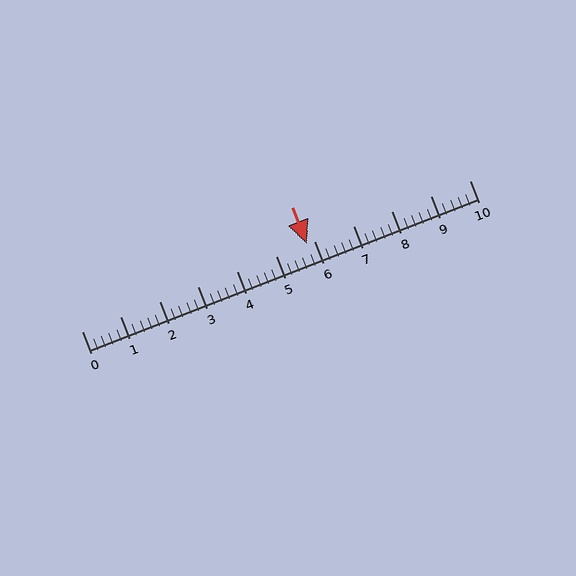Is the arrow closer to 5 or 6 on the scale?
The arrow is closer to 6.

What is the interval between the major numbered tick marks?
The major tick marks are spaced 1 units apart.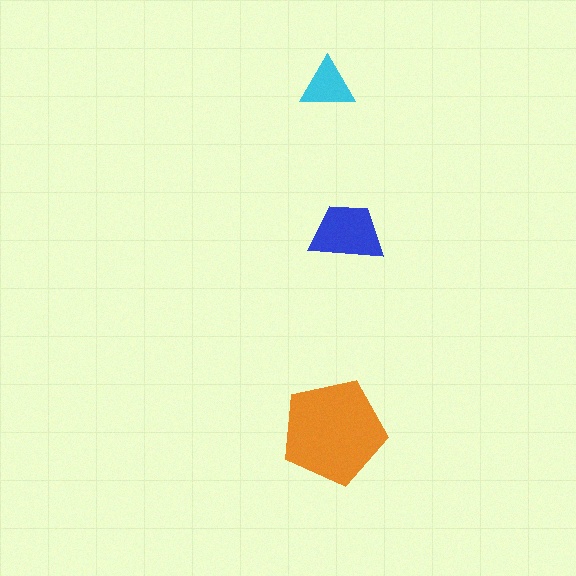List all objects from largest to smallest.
The orange pentagon, the blue trapezoid, the cyan triangle.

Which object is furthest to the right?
The blue trapezoid is rightmost.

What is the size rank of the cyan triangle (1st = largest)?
3rd.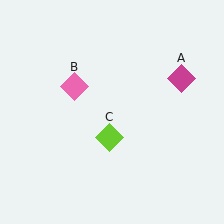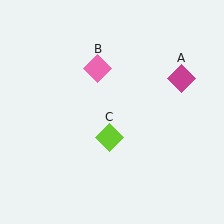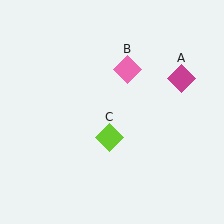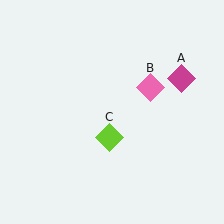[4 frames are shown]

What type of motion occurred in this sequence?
The pink diamond (object B) rotated clockwise around the center of the scene.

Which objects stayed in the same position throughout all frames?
Magenta diamond (object A) and lime diamond (object C) remained stationary.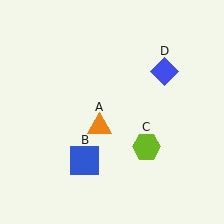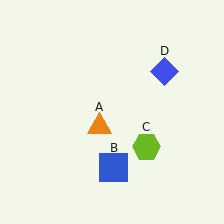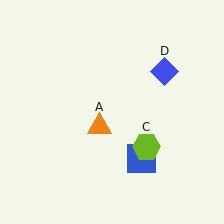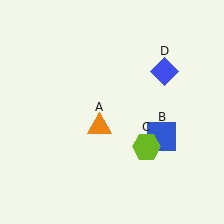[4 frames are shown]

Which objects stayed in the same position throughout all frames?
Orange triangle (object A) and lime hexagon (object C) and blue diamond (object D) remained stationary.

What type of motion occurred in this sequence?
The blue square (object B) rotated counterclockwise around the center of the scene.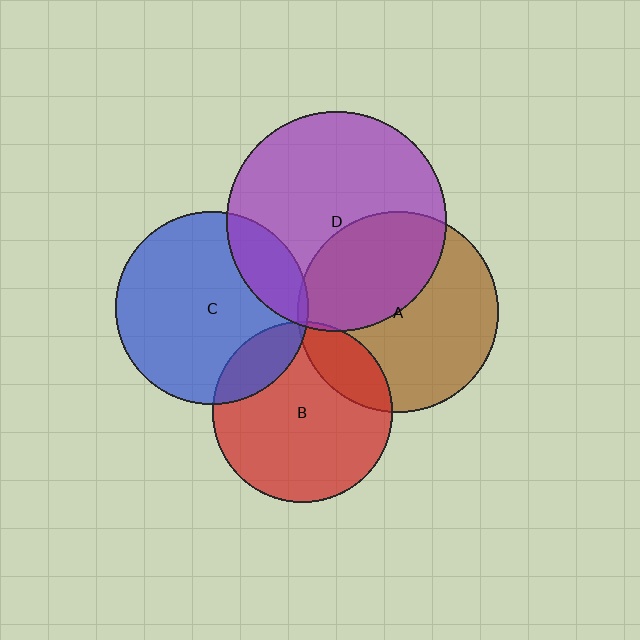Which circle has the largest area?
Circle D (purple).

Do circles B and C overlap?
Yes.